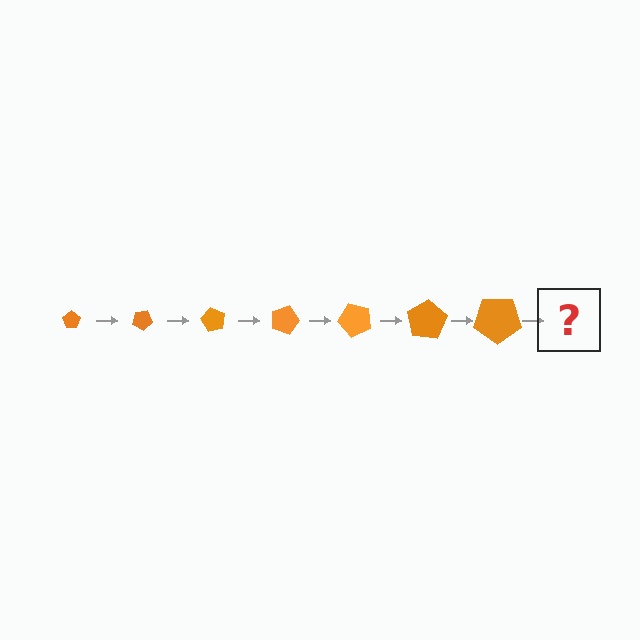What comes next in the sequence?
The next element should be a pentagon, larger than the previous one and rotated 210 degrees from the start.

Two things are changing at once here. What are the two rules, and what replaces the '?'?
The two rules are that the pentagon grows larger each step and it rotates 30 degrees each step. The '?' should be a pentagon, larger than the previous one and rotated 210 degrees from the start.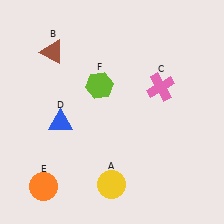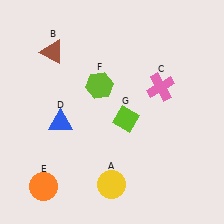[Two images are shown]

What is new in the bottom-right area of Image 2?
A lime diamond (G) was added in the bottom-right area of Image 2.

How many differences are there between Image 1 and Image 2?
There is 1 difference between the two images.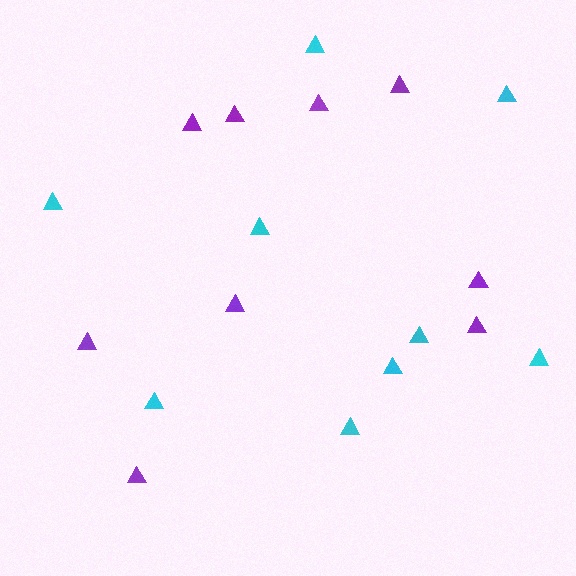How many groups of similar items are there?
There are 2 groups: one group of purple triangles (9) and one group of cyan triangles (9).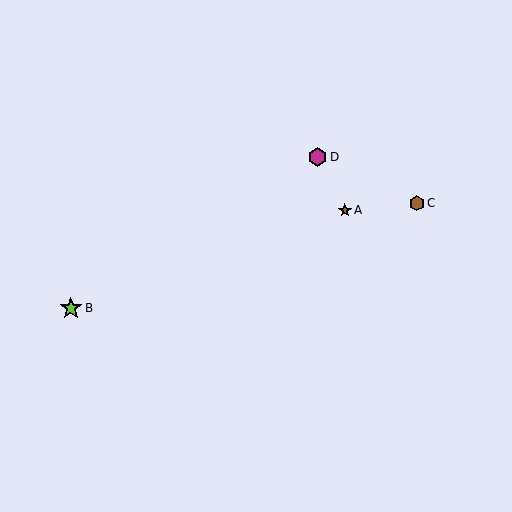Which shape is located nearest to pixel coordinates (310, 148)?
The magenta hexagon (labeled D) at (317, 157) is nearest to that location.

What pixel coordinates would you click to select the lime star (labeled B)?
Click at (71, 308) to select the lime star B.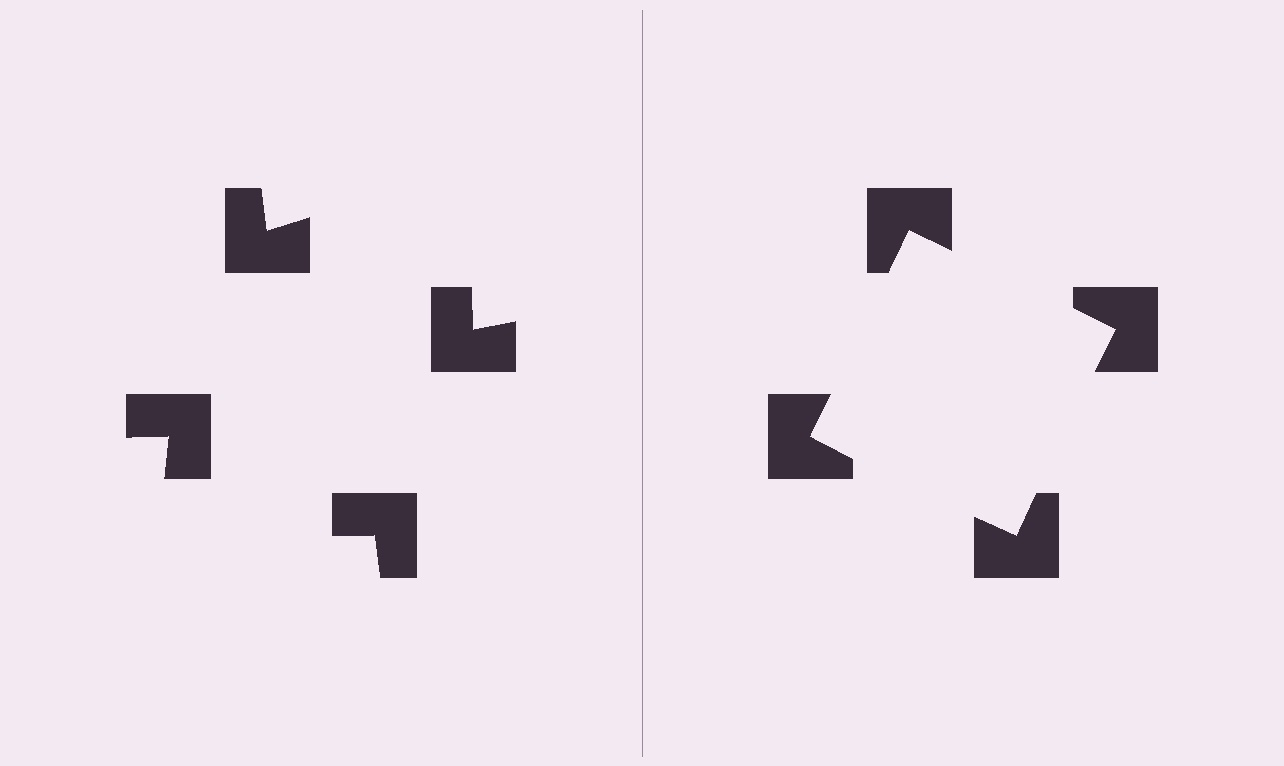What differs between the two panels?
The notched squares are positioned identically on both sides; only the wedge orientations differ. On the right they align to a square; on the left they are misaligned.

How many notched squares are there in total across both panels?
8 — 4 on each side.